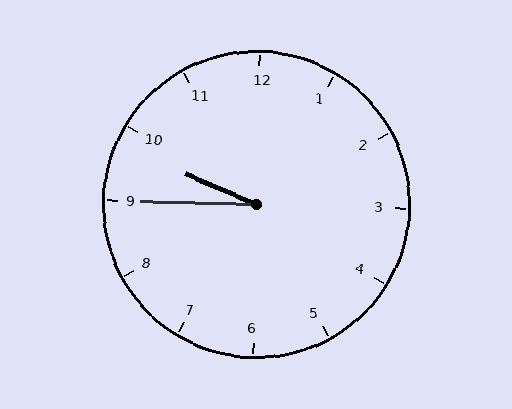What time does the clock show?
9:45.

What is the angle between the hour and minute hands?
Approximately 22 degrees.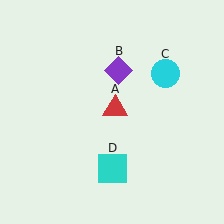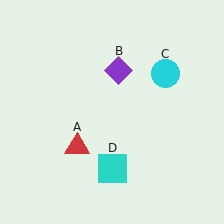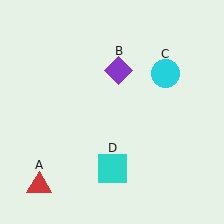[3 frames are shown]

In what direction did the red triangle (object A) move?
The red triangle (object A) moved down and to the left.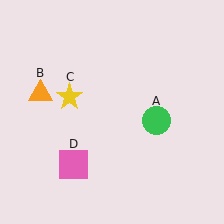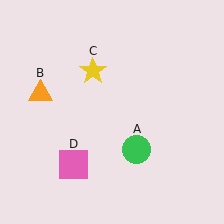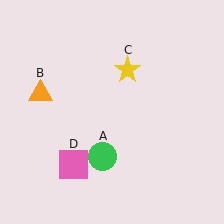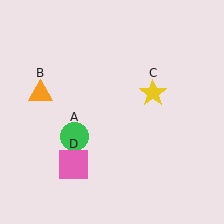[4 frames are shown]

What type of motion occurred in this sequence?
The green circle (object A), yellow star (object C) rotated clockwise around the center of the scene.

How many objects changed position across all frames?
2 objects changed position: green circle (object A), yellow star (object C).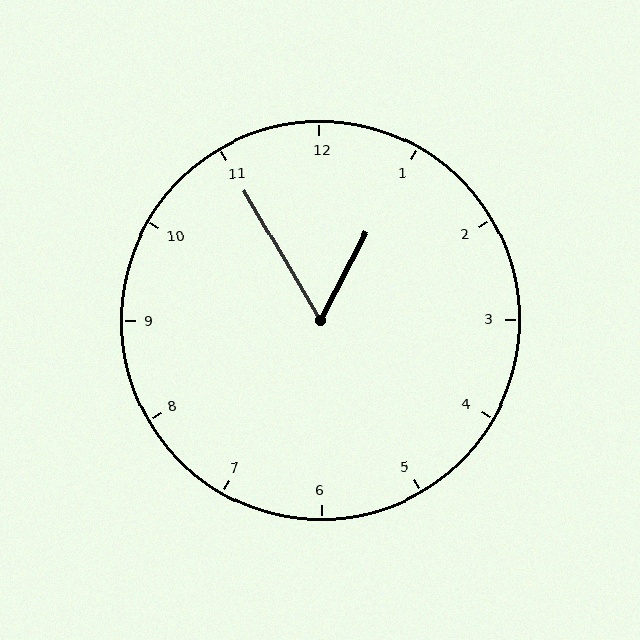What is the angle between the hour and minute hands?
Approximately 58 degrees.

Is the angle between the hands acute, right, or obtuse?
It is acute.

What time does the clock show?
12:55.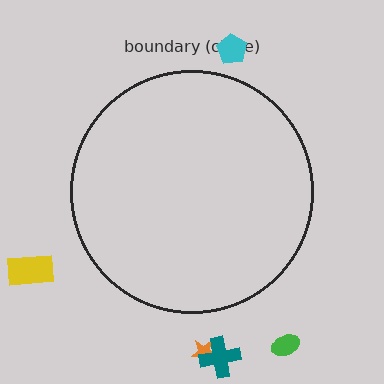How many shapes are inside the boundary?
0 inside, 5 outside.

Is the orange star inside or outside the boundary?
Outside.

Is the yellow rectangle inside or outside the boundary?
Outside.